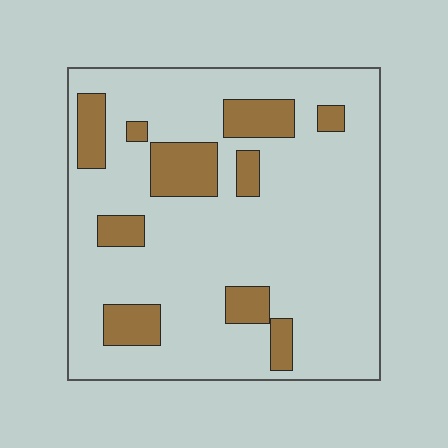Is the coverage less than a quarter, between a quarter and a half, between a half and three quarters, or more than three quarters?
Less than a quarter.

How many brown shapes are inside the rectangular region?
10.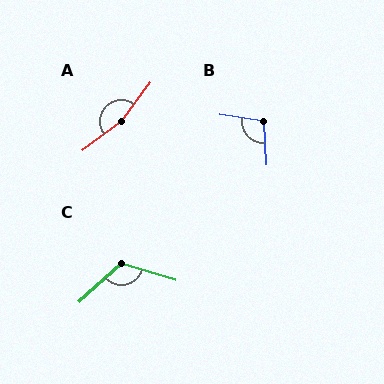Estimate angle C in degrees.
Approximately 120 degrees.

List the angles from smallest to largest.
B (102°), C (120°), A (164°).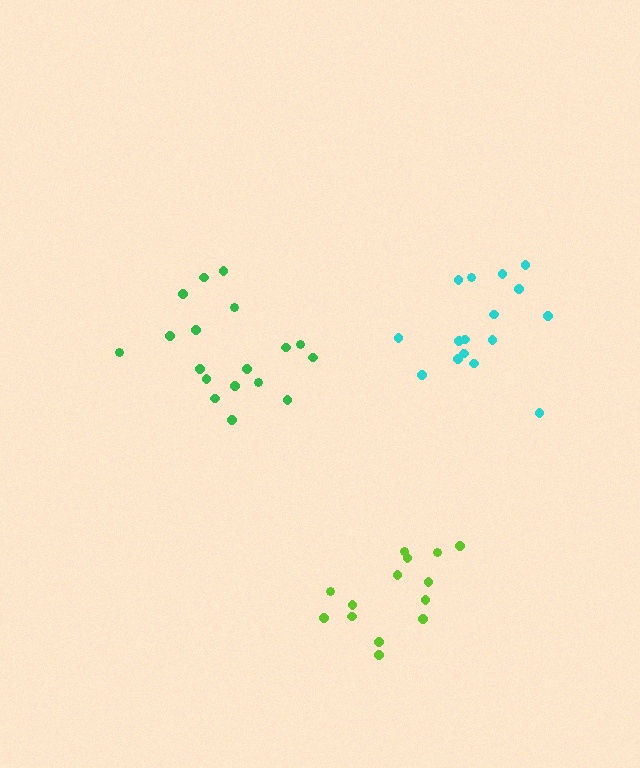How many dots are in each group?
Group 1: 18 dots, Group 2: 14 dots, Group 3: 16 dots (48 total).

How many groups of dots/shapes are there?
There are 3 groups.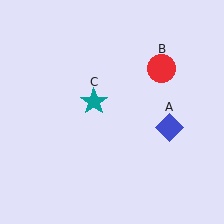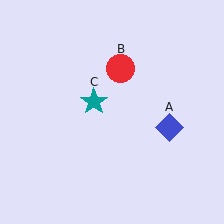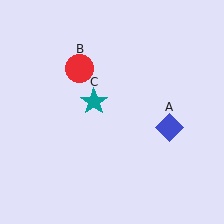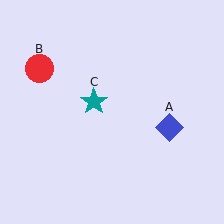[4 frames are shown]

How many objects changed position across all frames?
1 object changed position: red circle (object B).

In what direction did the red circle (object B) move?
The red circle (object B) moved left.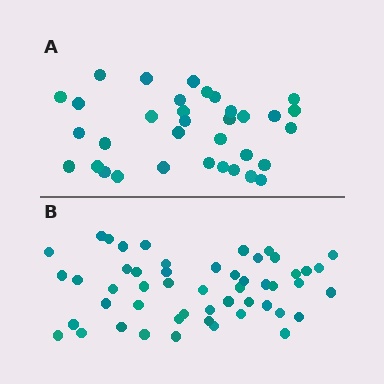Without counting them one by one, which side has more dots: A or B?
Region B (the bottom region) has more dots.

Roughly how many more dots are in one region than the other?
Region B has approximately 15 more dots than region A.